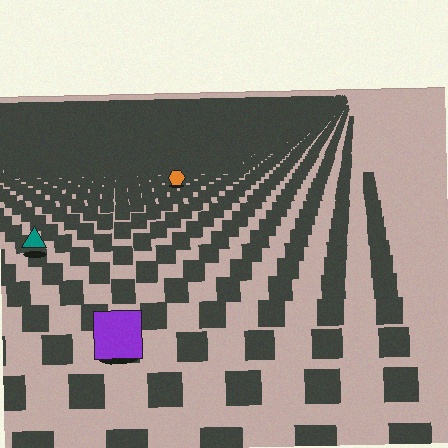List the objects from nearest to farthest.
From nearest to farthest: the purple square, the teal triangle, the orange hexagon.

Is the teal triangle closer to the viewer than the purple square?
No. The purple square is closer — you can tell from the texture gradient: the ground texture is coarser near it.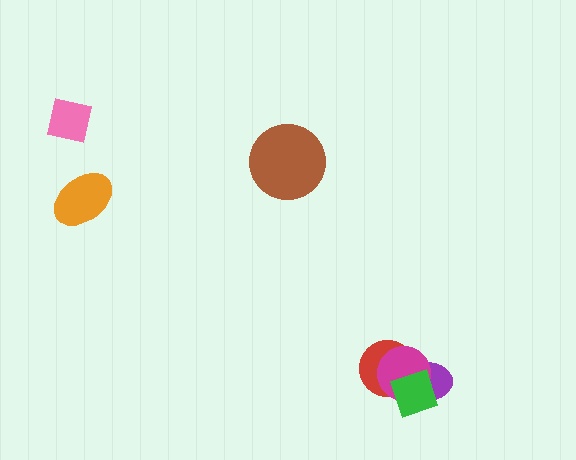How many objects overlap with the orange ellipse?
0 objects overlap with the orange ellipse.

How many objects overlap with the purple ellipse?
3 objects overlap with the purple ellipse.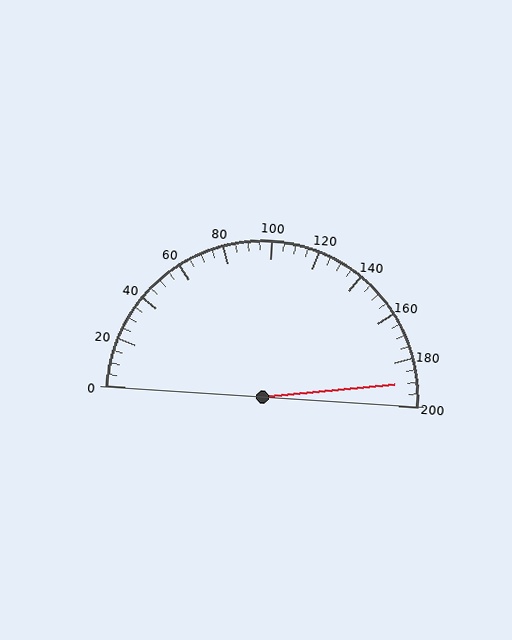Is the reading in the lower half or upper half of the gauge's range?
The reading is in the upper half of the range (0 to 200).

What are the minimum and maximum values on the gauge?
The gauge ranges from 0 to 200.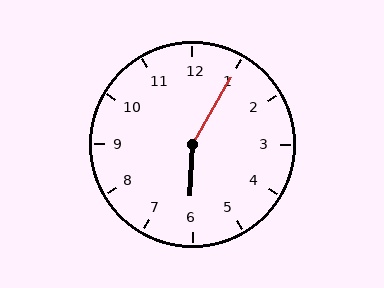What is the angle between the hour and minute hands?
Approximately 152 degrees.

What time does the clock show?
6:05.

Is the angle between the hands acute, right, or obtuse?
It is obtuse.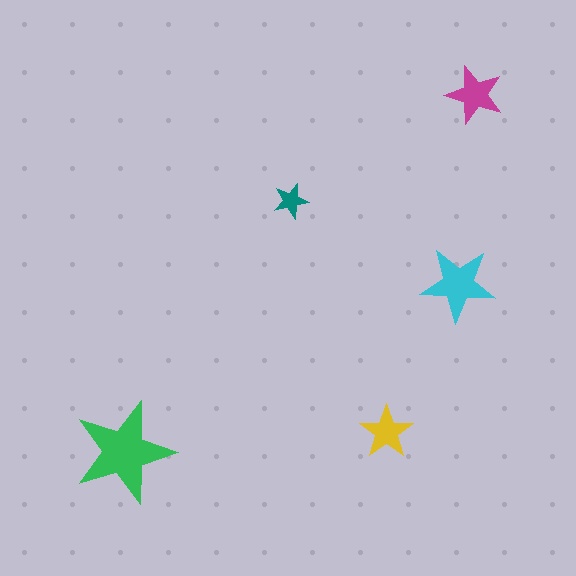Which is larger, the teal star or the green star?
The green one.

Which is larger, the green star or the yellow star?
The green one.